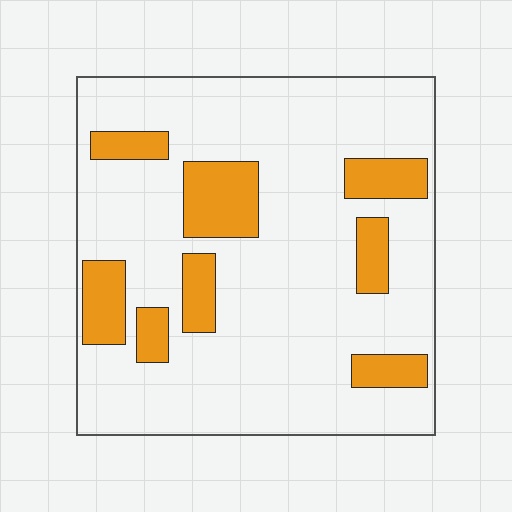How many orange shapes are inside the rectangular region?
8.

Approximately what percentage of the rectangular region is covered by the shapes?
Approximately 20%.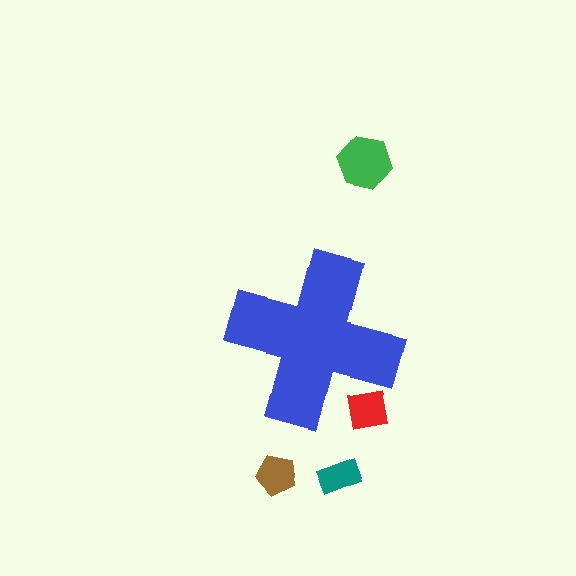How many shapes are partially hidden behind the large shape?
1 shape is partially hidden.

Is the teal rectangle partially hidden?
No, the teal rectangle is fully visible.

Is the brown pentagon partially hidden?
No, the brown pentagon is fully visible.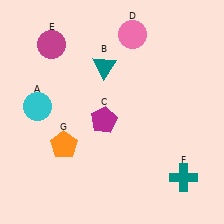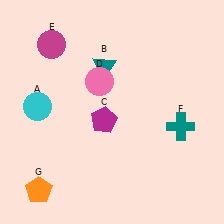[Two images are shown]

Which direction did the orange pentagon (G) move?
The orange pentagon (G) moved down.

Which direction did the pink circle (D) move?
The pink circle (D) moved down.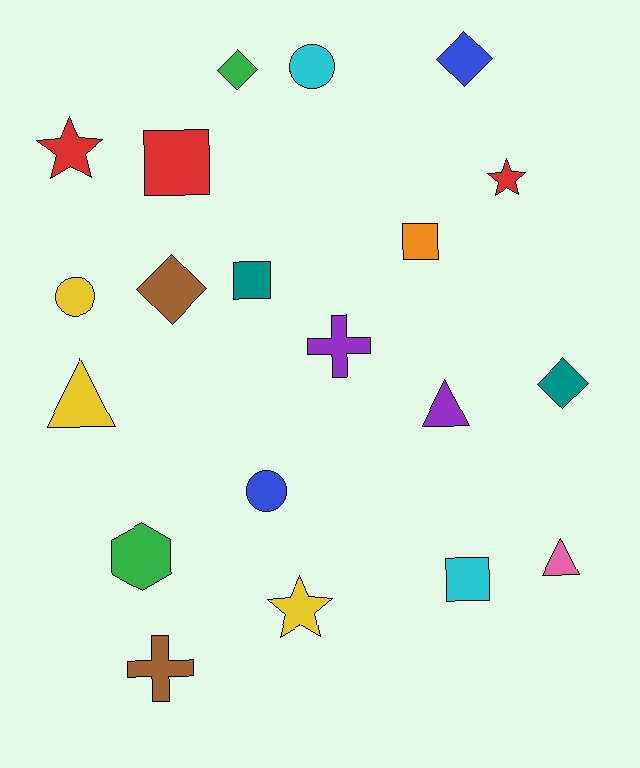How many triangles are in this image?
There are 3 triangles.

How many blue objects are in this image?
There are 2 blue objects.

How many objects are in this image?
There are 20 objects.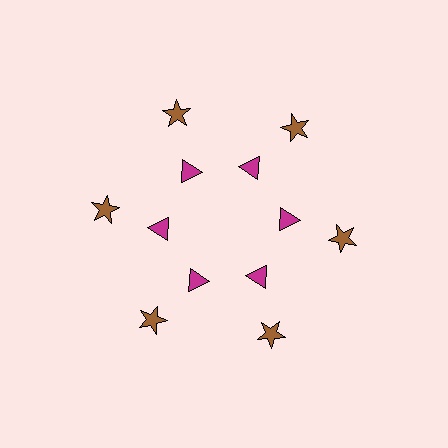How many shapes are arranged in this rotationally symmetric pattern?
There are 12 shapes, arranged in 6 groups of 2.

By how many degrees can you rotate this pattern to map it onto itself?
The pattern maps onto itself every 60 degrees of rotation.